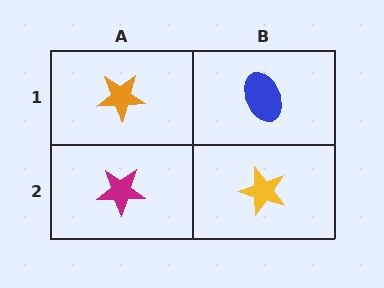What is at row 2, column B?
A yellow star.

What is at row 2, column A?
A magenta star.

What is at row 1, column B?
A blue ellipse.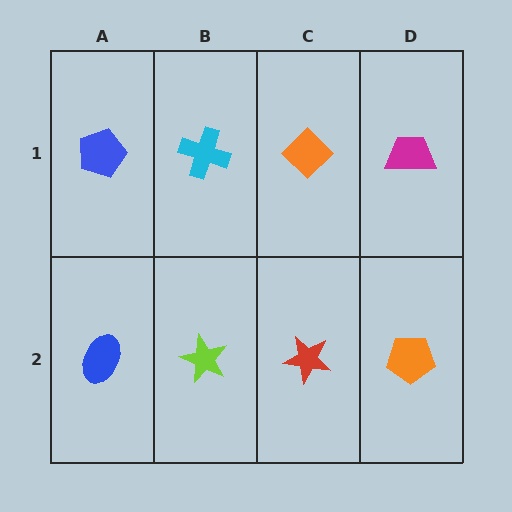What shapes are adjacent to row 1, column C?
A red star (row 2, column C), a cyan cross (row 1, column B), a magenta trapezoid (row 1, column D).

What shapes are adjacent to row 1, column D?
An orange pentagon (row 2, column D), an orange diamond (row 1, column C).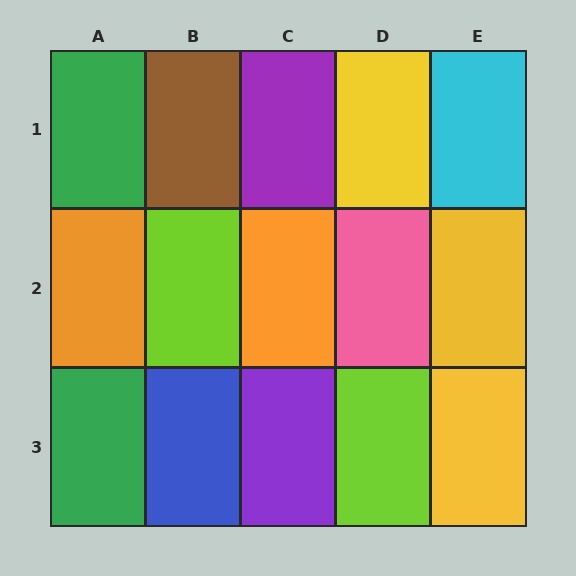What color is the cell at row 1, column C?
Purple.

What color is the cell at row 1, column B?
Brown.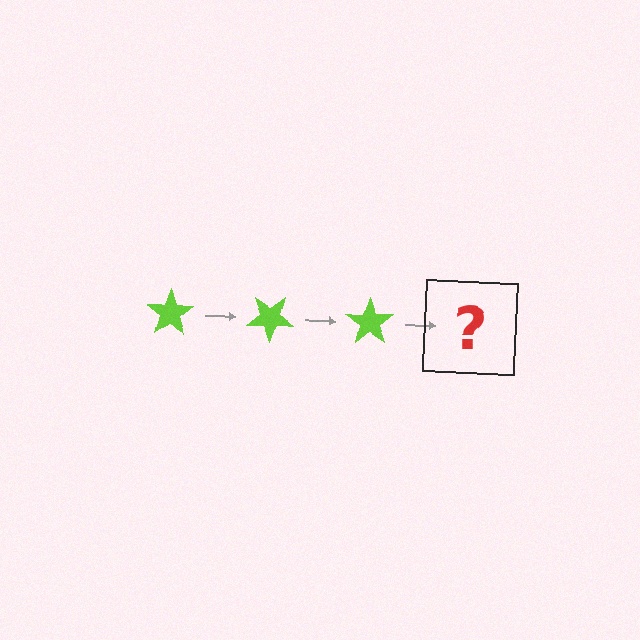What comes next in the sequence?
The next element should be a lime star rotated 105 degrees.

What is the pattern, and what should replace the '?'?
The pattern is that the star rotates 35 degrees each step. The '?' should be a lime star rotated 105 degrees.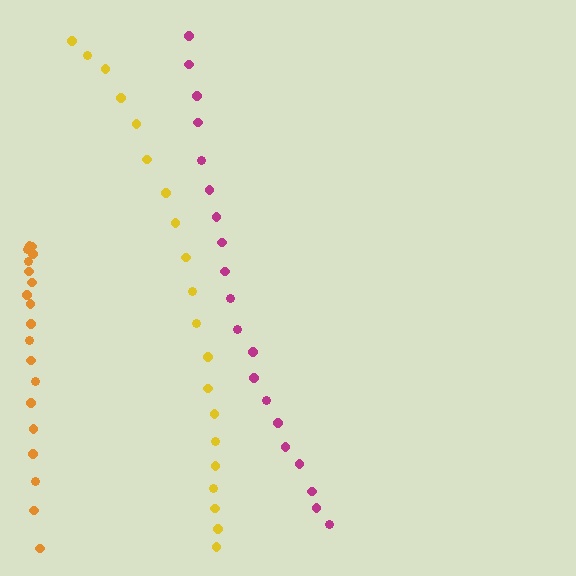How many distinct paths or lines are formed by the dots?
There are 3 distinct paths.